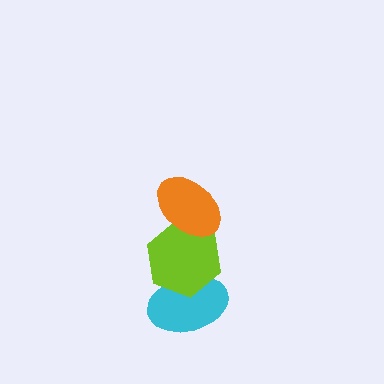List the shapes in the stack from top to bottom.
From top to bottom: the orange ellipse, the lime hexagon, the cyan ellipse.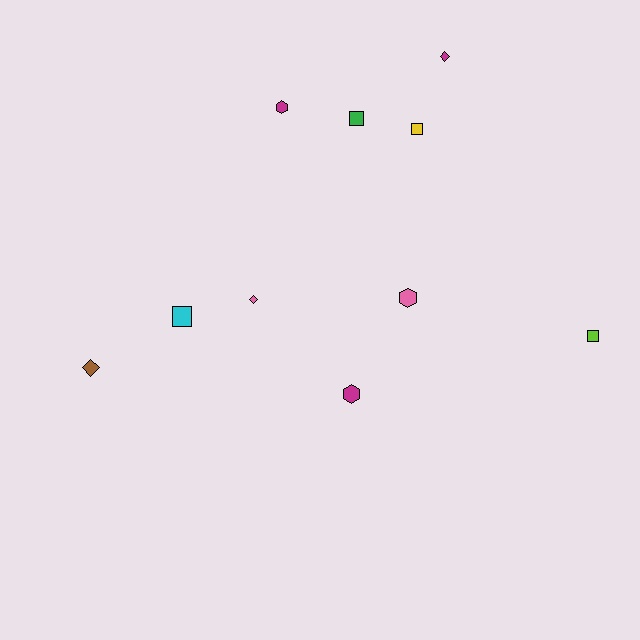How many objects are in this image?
There are 10 objects.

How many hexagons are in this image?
There are 3 hexagons.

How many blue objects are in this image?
There are no blue objects.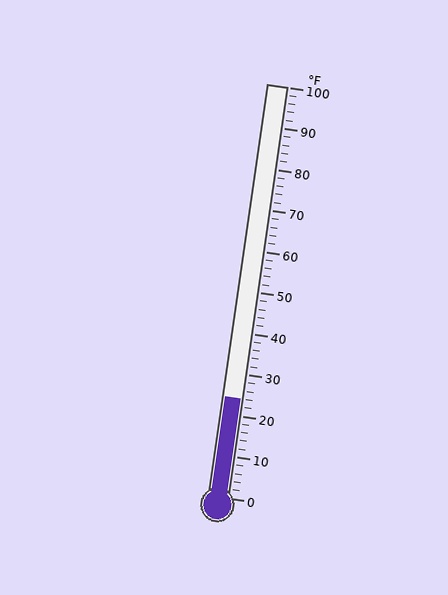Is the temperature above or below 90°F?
The temperature is below 90°F.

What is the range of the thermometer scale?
The thermometer scale ranges from 0°F to 100°F.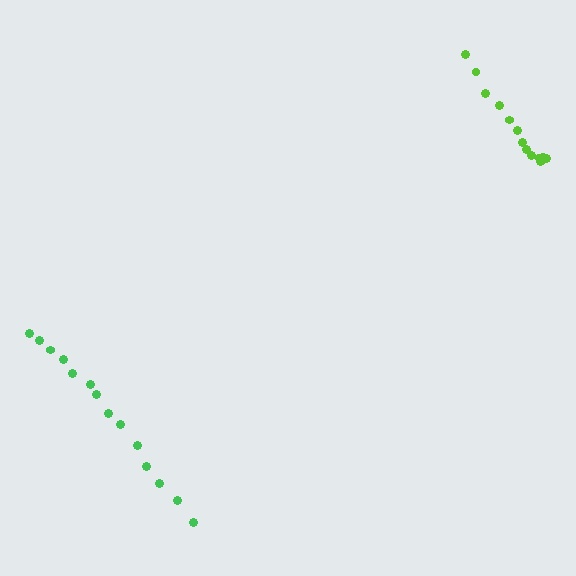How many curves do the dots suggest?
There are 2 distinct paths.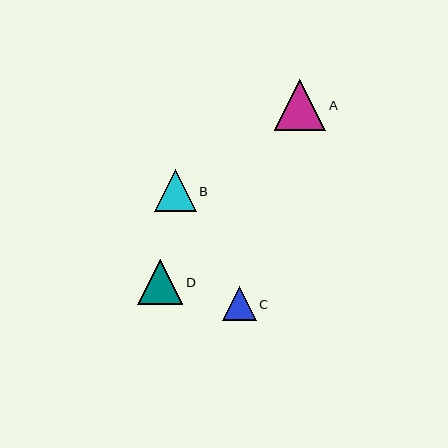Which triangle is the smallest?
Triangle C is the smallest with a size of approximately 34 pixels.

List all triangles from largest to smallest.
From largest to smallest: A, D, B, C.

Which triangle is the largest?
Triangle A is the largest with a size of approximately 51 pixels.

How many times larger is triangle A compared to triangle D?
Triangle A is approximately 1.2 times the size of triangle D.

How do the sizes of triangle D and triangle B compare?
Triangle D and triangle B are approximately the same size.